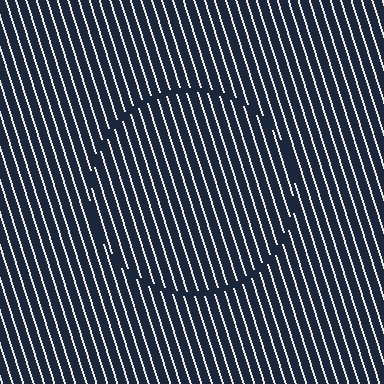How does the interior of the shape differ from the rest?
The interior of the shape contains the same grating, shifted by half a period — the contour is defined by the phase discontinuity where line-ends from the inner and outer gratings abut.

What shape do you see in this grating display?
An illusory circle. The interior of the shape contains the same grating, shifted by half a period — the contour is defined by the phase discontinuity where line-ends from the inner and outer gratings abut.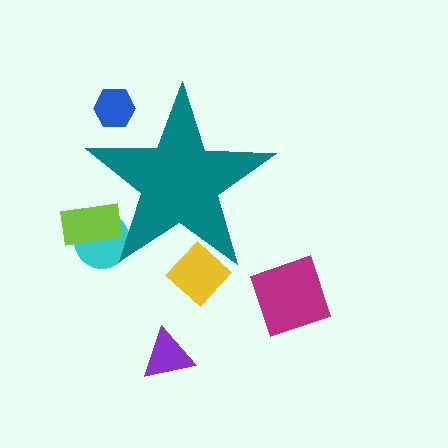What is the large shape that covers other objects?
A teal star.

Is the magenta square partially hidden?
No, the magenta square is fully visible.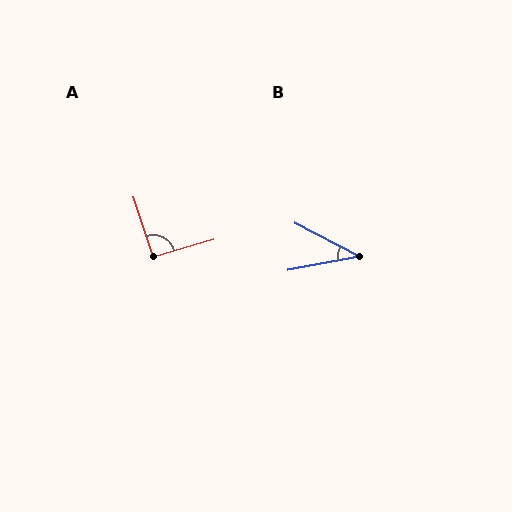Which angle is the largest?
A, at approximately 92 degrees.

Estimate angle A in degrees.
Approximately 92 degrees.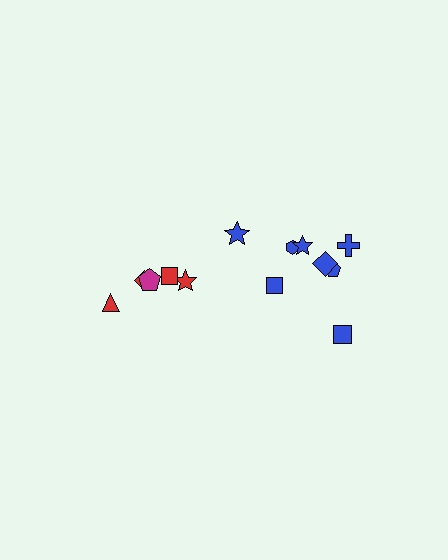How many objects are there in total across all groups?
There are 13 objects.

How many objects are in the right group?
There are 8 objects.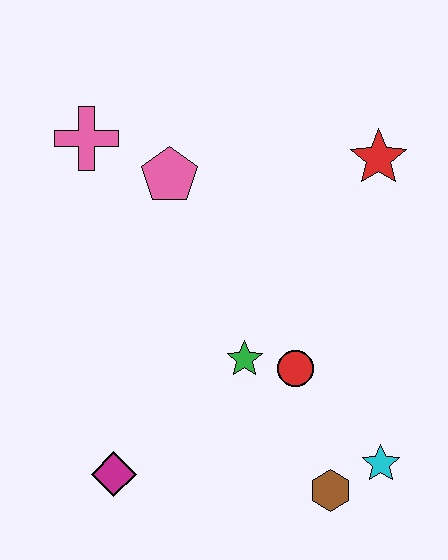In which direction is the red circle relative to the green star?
The red circle is to the right of the green star.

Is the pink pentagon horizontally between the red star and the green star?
No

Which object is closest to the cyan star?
The brown hexagon is closest to the cyan star.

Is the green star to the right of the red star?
No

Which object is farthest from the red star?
The magenta diamond is farthest from the red star.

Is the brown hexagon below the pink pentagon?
Yes